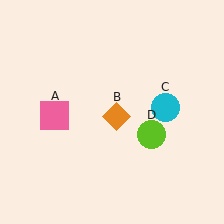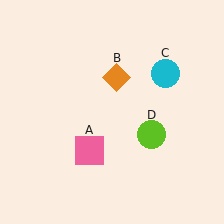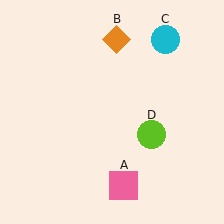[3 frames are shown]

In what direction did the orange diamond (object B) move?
The orange diamond (object B) moved up.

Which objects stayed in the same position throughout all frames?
Lime circle (object D) remained stationary.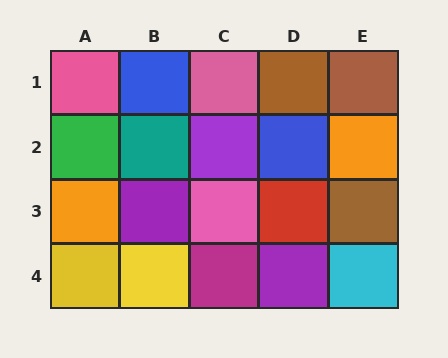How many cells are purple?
3 cells are purple.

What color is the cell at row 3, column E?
Brown.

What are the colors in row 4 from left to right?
Yellow, yellow, magenta, purple, cyan.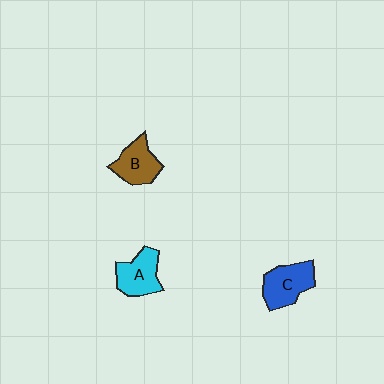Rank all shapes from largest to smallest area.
From largest to smallest: C (blue), A (cyan), B (brown).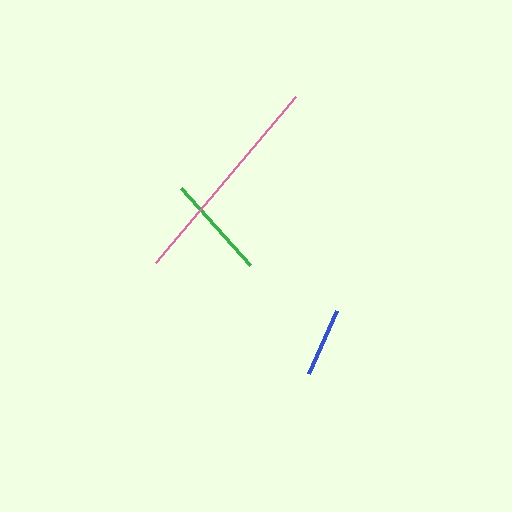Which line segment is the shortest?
The blue line is the shortest at approximately 69 pixels.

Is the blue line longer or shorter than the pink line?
The pink line is longer than the blue line.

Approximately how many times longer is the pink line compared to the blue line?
The pink line is approximately 3.2 times the length of the blue line.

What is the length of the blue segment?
The blue segment is approximately 69 pixels long.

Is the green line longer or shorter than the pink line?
The pink line is longer than the green line.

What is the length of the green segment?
The green segment is approximately 103 pixels long.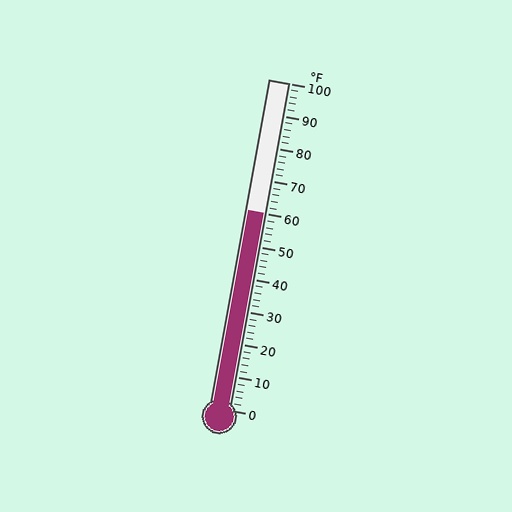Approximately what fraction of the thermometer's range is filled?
The thermometer is filled to approximately 60% of its range.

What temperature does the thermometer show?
The thermometer shows approximately 60°F.